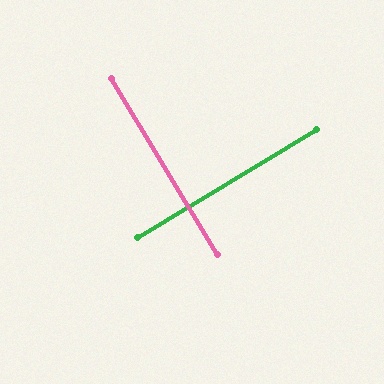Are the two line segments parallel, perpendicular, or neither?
Perpendicular — they meet at approximately 90°.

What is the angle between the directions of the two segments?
Approximately 90 degrees.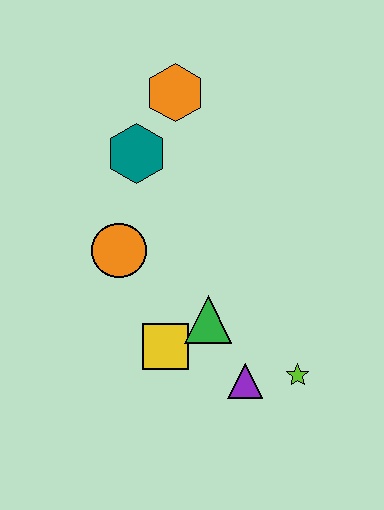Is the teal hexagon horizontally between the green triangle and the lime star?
No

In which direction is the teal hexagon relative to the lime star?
The teal hexagon is above the lime star.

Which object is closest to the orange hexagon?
The teal hexagon is closest to the orange hexagon.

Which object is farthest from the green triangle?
The orange hexagon is farthest from the green triangle.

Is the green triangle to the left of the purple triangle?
Yes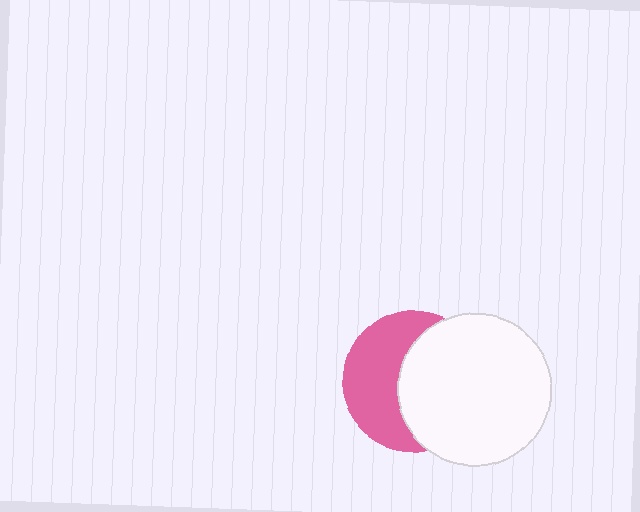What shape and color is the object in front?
The object in front is a white circle.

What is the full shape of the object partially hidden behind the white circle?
The partially hidden object is a pink circle.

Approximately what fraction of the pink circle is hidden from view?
Roughly 52% of the pink circle is hidden behind the white circle.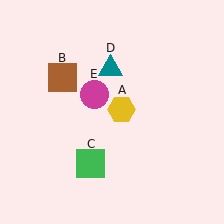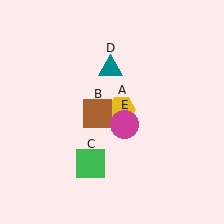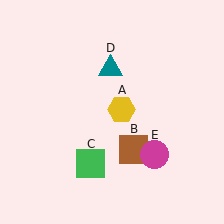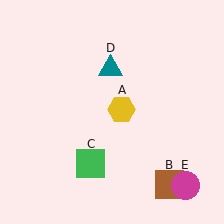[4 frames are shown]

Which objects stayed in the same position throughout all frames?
Yellow hexagon (object A) and green square (object C) and teal triangle (object D) remained stationary.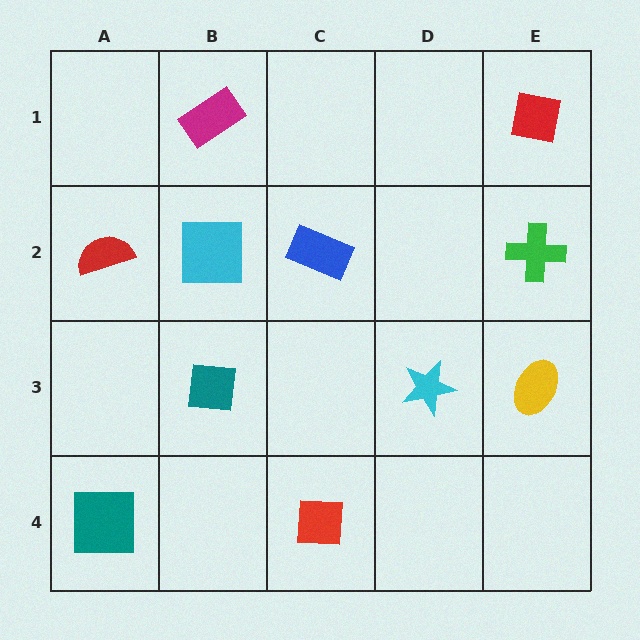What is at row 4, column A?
A teal square.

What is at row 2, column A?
A red semicircle.